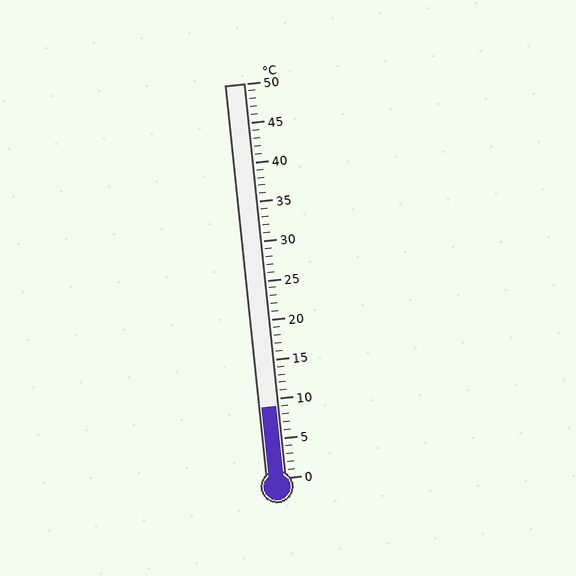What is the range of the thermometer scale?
The thermometer scale ranges from 0°C to 50°C.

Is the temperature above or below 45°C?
The temperature is below 45°C.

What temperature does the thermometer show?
The thermometer shows approximately 9°C.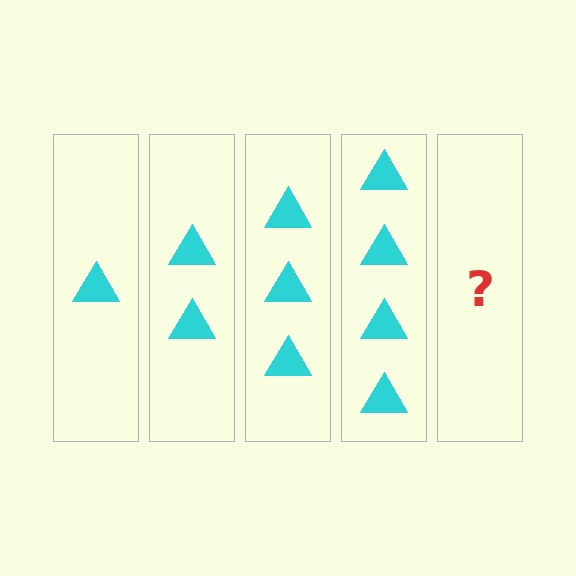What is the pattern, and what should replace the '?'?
The pattern is that each step adds one more triangle. The '?' should be 5 triangles.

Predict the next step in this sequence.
The next step is 5 triangles.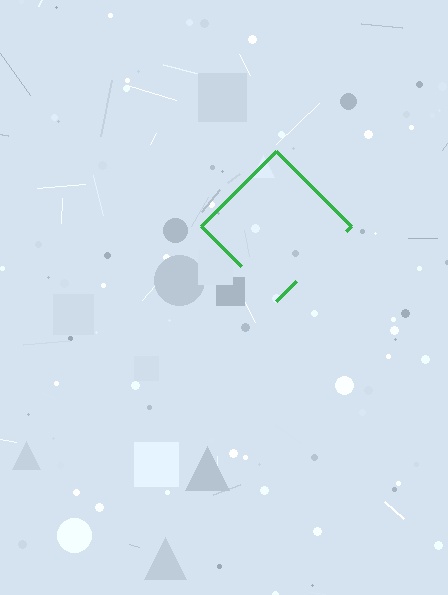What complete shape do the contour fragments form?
The contour fragments form a diamond.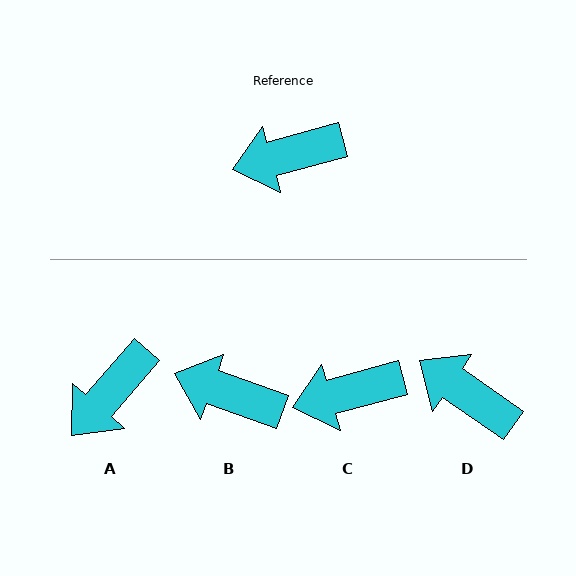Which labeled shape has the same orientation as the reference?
C.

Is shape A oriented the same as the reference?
No, it is off by about 34 degrees.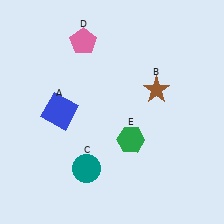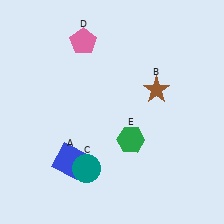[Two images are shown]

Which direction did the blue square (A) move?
The blue square (A) moved down.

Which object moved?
The blue square (A) moved down.